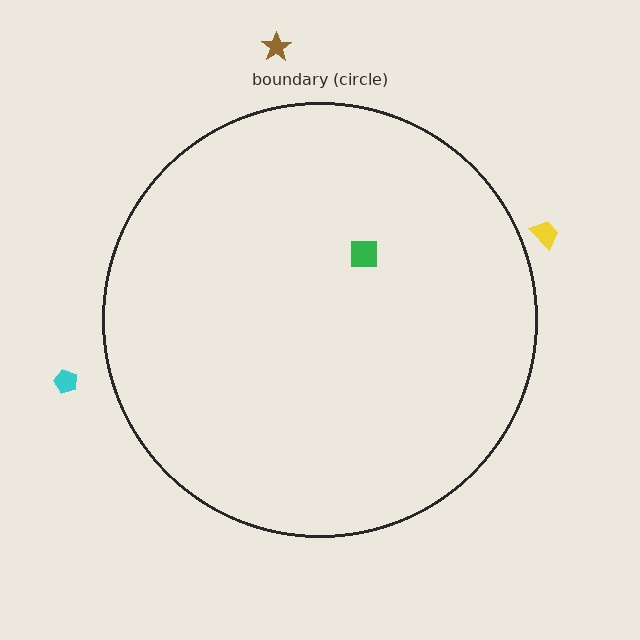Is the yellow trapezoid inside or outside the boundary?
Outside.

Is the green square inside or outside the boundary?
Inside.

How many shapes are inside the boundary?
1 inside, 3 outside.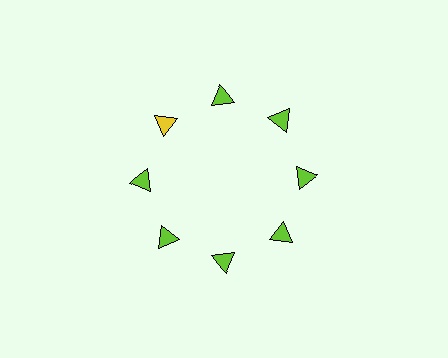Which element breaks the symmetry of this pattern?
The yellow triangle at roughly the 10 o'clock position breaks the symmetry. All other shapes are lime triangles.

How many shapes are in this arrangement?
There are 8 shapes arranged in a ring pattern.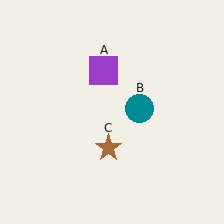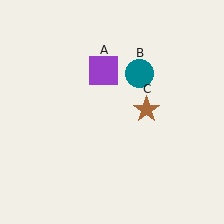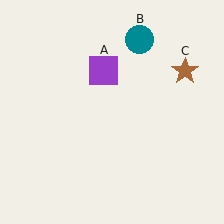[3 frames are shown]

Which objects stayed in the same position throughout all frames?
Purple square (object A) remained stationary.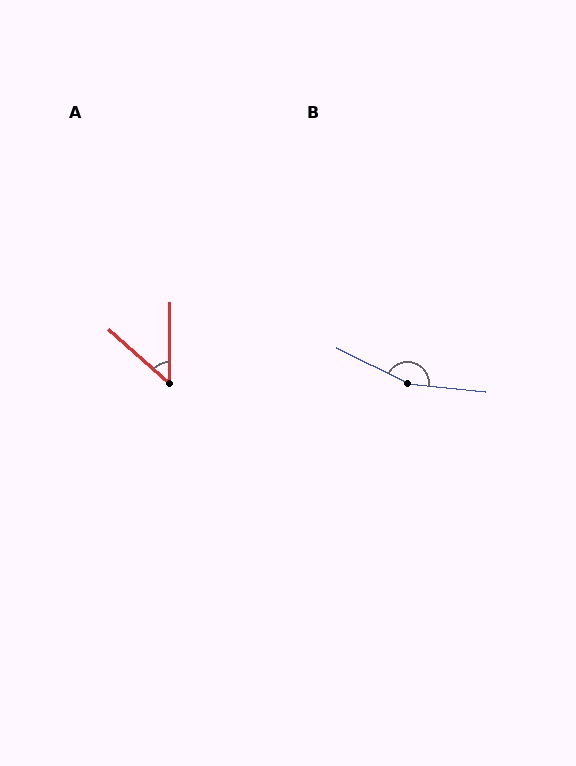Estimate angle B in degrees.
Approximately 160 degrees.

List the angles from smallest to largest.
A (49°), B (160°).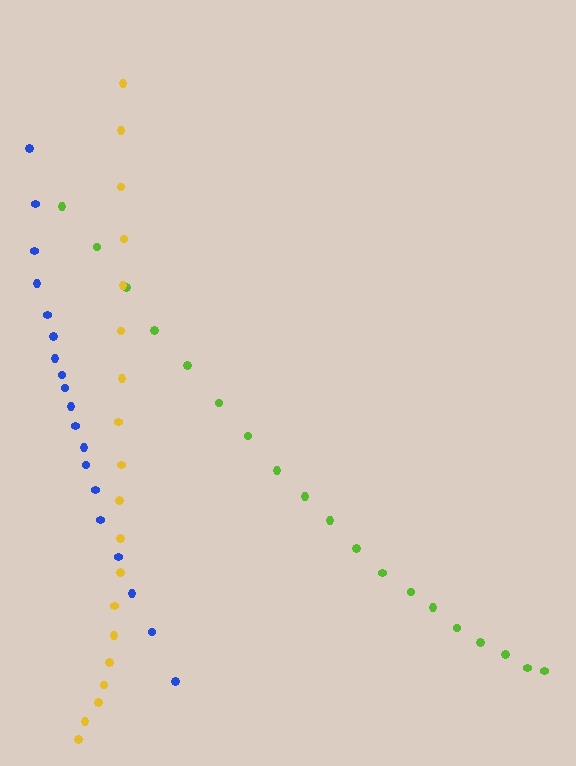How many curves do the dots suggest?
There are 3 distinct paths.